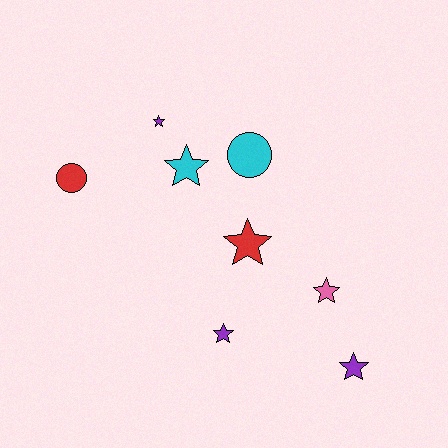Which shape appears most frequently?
Star, with 6 objects.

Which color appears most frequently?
Purple, with 3 objects.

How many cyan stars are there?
There is 1 cyan star.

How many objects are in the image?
There are 8 objects.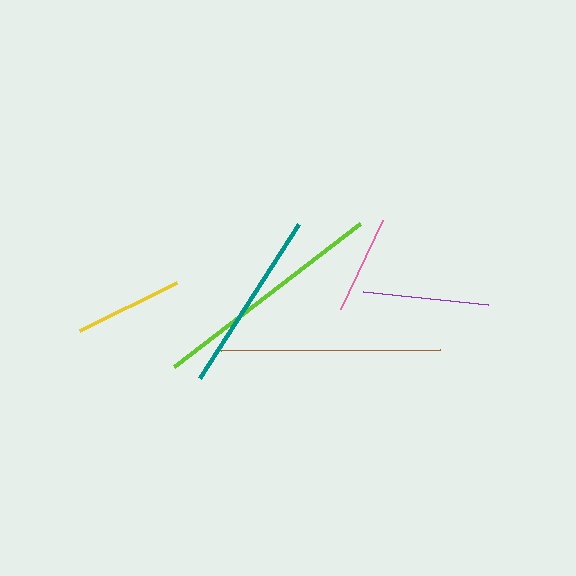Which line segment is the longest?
The lime line is the longest at approximately 235 pixels.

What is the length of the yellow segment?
The yellow segment is approximately 108 pixels long.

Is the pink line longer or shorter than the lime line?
The lime line is longer than the pink line.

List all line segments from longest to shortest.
From longest to shortest: lime, brown, teal, purple, yellow, pink.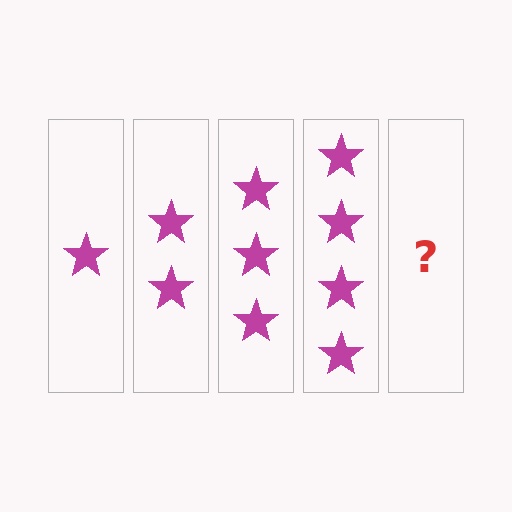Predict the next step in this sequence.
The next step is 5 stars.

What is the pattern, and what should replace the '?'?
The pattern is that each step adds one more star. The '?' should be 5 stars.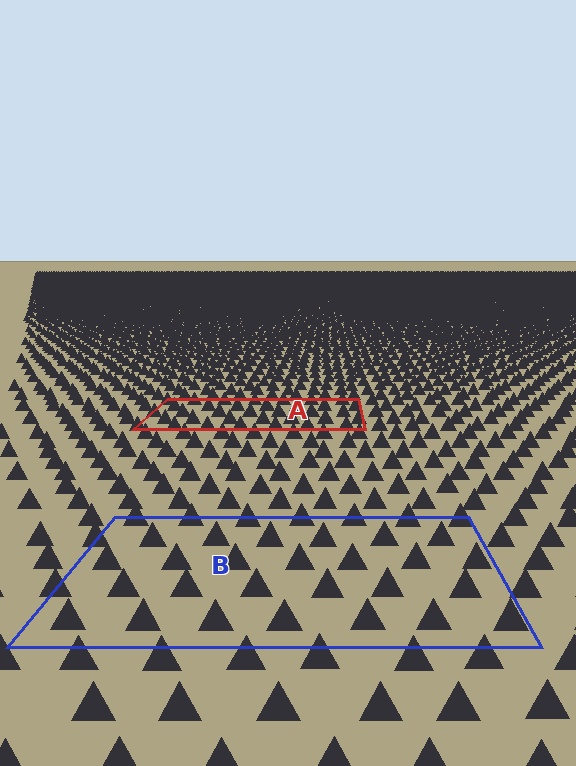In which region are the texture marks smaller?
The texture marks are smaller in region A, because it is farther away.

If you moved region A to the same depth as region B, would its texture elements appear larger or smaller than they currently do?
They would appear larger. At a closer depth, the same texture elements are projected at a bigger on-screen size.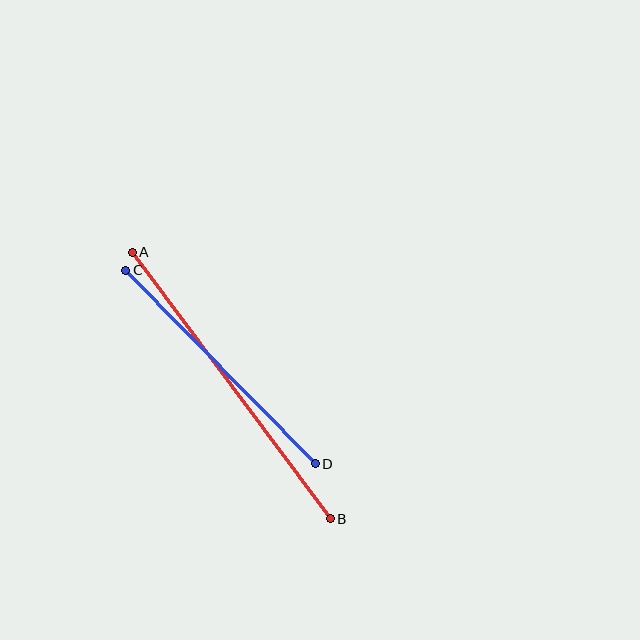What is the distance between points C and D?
The distance is approximately 271 pixels.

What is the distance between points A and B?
The distance is approximately 332 pixels.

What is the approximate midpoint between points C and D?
The midpoint is at approximately (220, 367) pixels.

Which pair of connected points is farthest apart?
Points A and B are farthest apart.